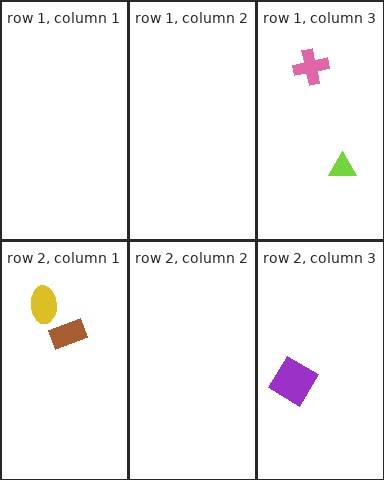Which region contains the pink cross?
The row 1, column 3 region.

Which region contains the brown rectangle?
The row 2, column 1 region.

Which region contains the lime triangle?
The row 1, column 3 region.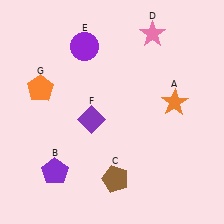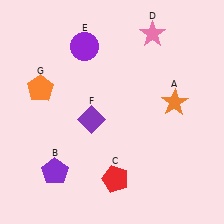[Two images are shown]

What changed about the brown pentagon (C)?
In Image 1, C is brown. In Image 2, it changed to red.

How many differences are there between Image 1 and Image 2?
There is 1 difference between the two images.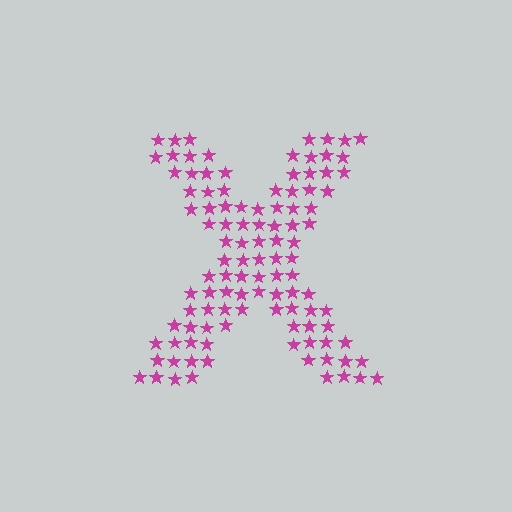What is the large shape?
The large shape is the letter X.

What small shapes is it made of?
It is made of small stars.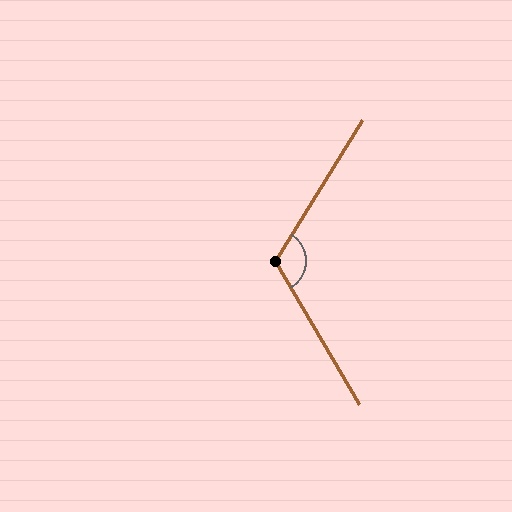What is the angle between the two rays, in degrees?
Approximately 118 degrees.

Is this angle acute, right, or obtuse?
It is obtuse.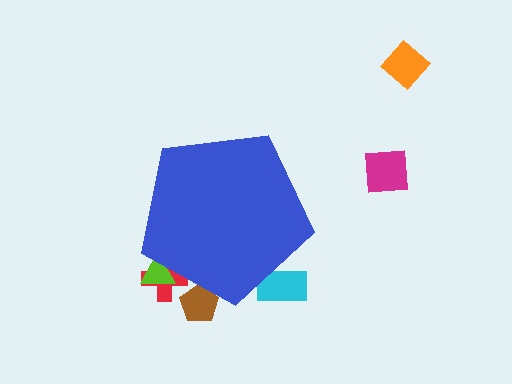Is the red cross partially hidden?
Yes, the red cross is partially hidden behind the blue pentagon.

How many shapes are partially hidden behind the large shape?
4 shapes are partially hidden.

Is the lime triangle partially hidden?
Yes, the lime triangle is partially hidden behind the blue pentagon.